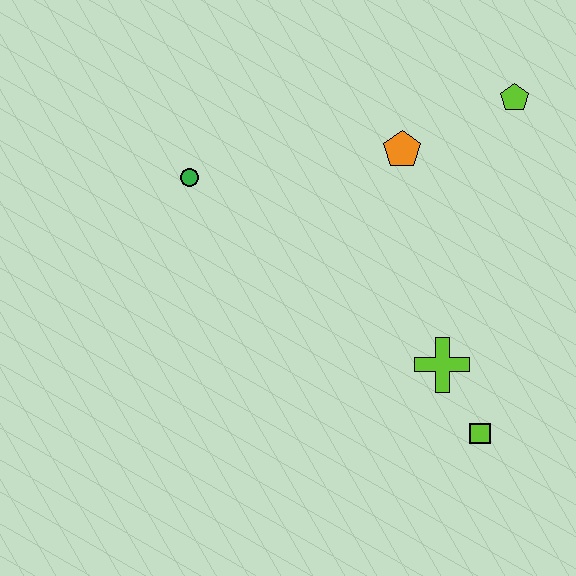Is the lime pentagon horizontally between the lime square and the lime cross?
No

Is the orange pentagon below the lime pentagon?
Yes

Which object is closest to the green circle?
The orange pentagon is closest to the green circle.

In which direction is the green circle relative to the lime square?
The green circle is to the left of the lime square.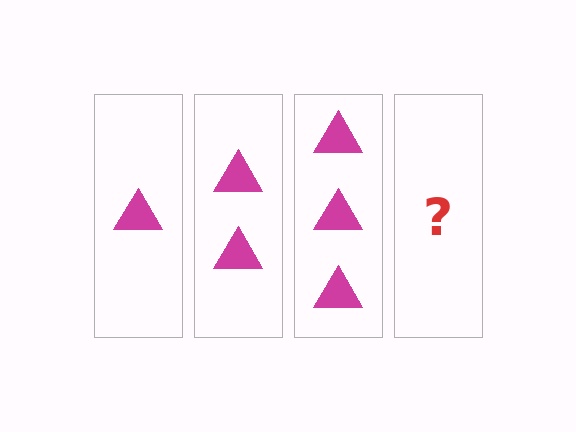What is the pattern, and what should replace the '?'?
The pattern is that each step adds one more triangle. The '?' should be 4 triangles.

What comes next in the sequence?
The next element should be 4 triangles.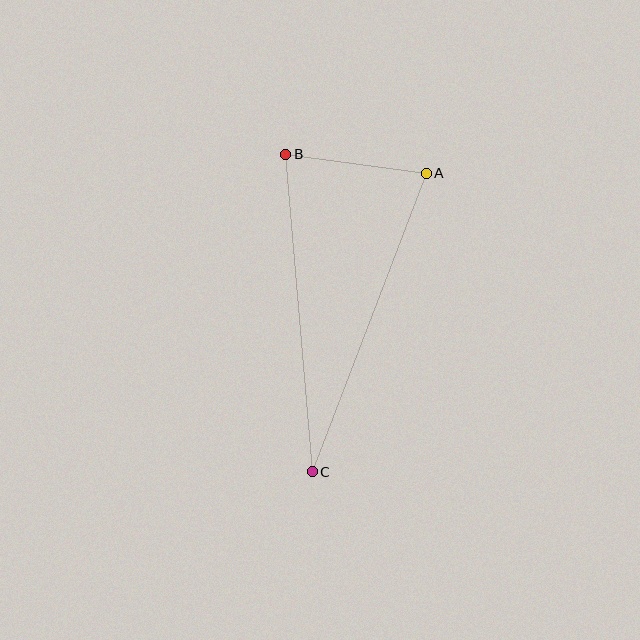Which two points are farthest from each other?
Points A and C are farthest from each other.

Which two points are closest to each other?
Points A and B are closest to each other.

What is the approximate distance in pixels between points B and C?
The distance between B and C is approximately 319 pixels.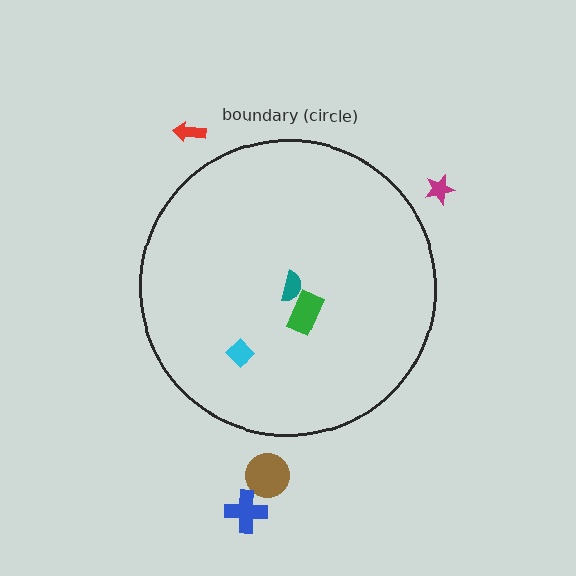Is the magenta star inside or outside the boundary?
Outside.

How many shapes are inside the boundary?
3 inside, 4 outside.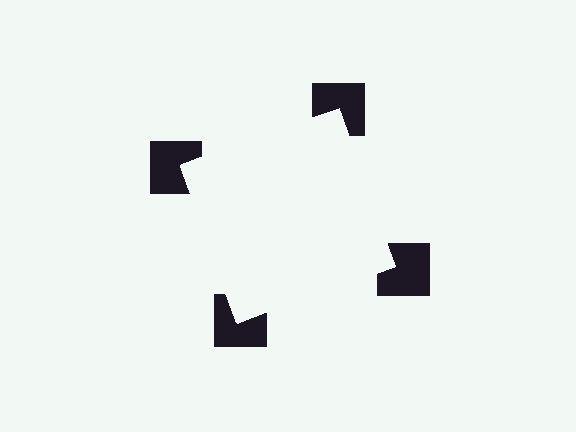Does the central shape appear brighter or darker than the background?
It typically appears slightly brighter than the background, even though no actual brightness change is drawn.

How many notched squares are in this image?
There are 4 — one at each vertex of the illusory square.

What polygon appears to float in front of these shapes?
An illusory square — its edges are inferred from the aligned wedge cuts in the notched squares, not physically drawn.